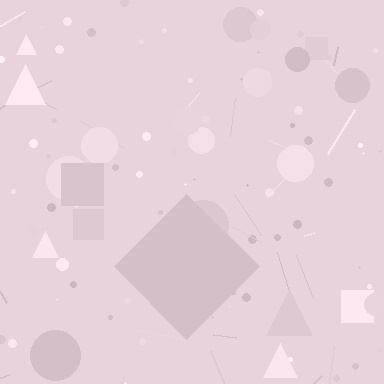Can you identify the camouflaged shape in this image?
The camouflaged shape is a diamond.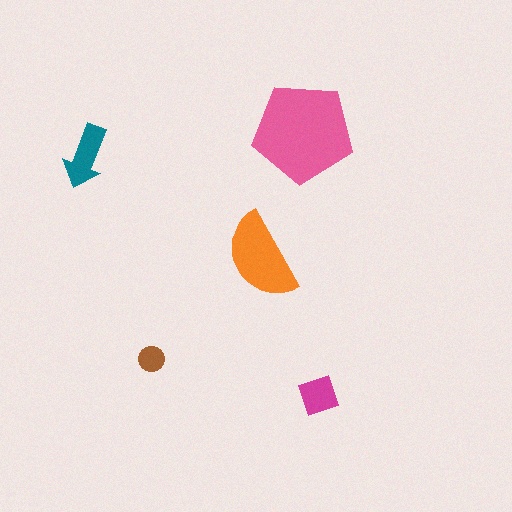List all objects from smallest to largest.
The brown circle, the magenta square, the teal arrow, the orange semicircle, the pink pentagon.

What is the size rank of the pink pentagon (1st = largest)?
1st.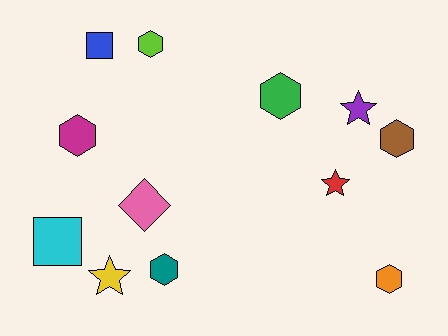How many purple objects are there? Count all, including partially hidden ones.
There is 1 purple object.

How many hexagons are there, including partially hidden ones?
There are 6 hexagons.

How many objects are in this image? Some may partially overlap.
There are 12 objects.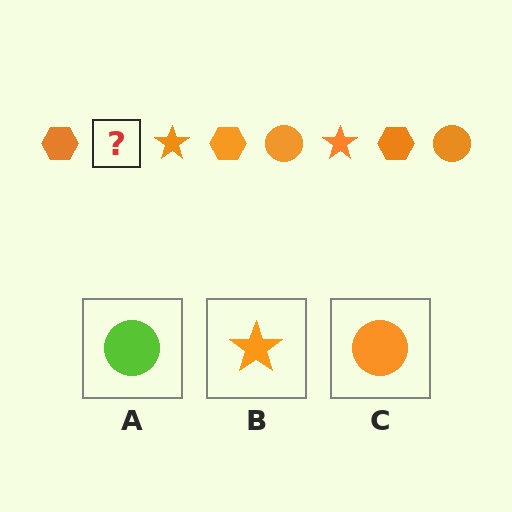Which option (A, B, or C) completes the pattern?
C.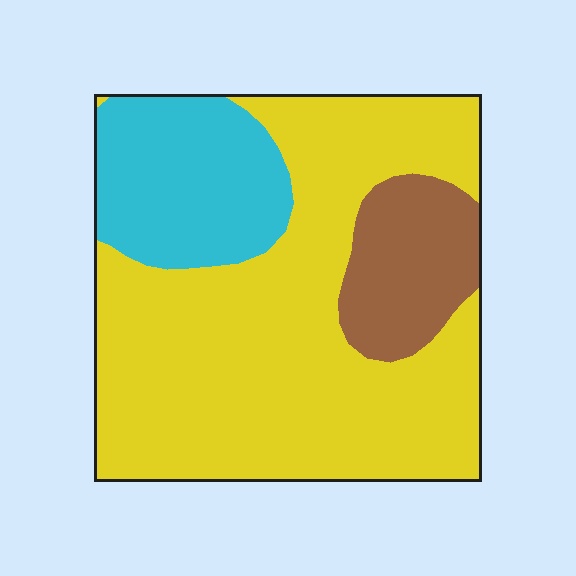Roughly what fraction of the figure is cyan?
Cyan takes up about one fifth (1/5) of the figure.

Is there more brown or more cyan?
Cyan.